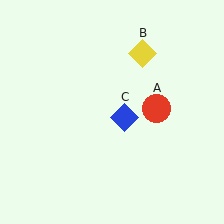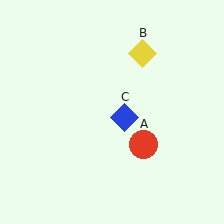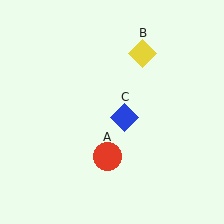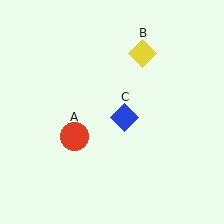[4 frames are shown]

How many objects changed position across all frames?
1 object changed position: red circle (object A).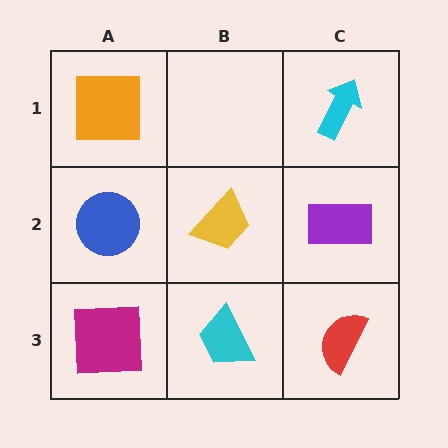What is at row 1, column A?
An orange square.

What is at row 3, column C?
A red semicircle.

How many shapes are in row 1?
2 shapes.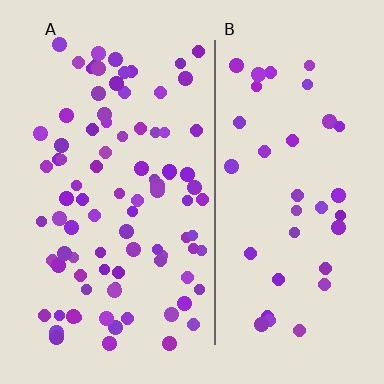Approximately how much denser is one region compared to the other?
Approximately 2.3× — region A over region B.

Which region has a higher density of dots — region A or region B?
A (the left).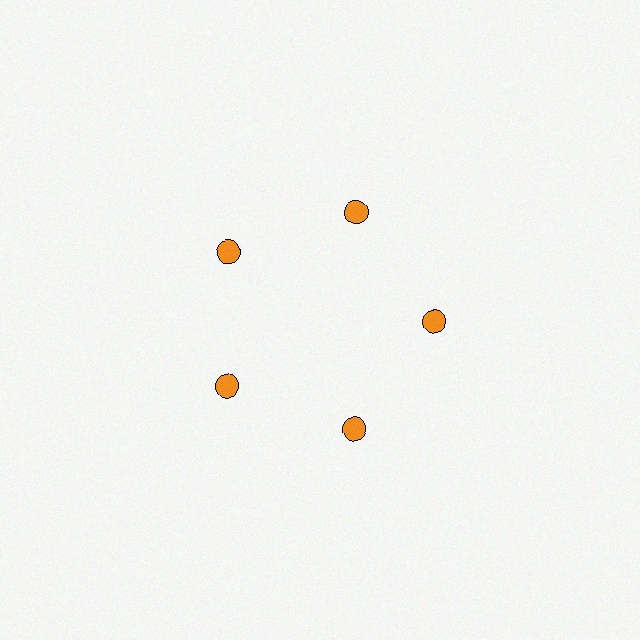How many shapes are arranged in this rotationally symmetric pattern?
There are 5 shapes, arranged in 5 groups of 1.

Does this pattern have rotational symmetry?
Yes, this pattern has 5-fold rotational symmetry. It looks the same after rotating 72 degrees around the center.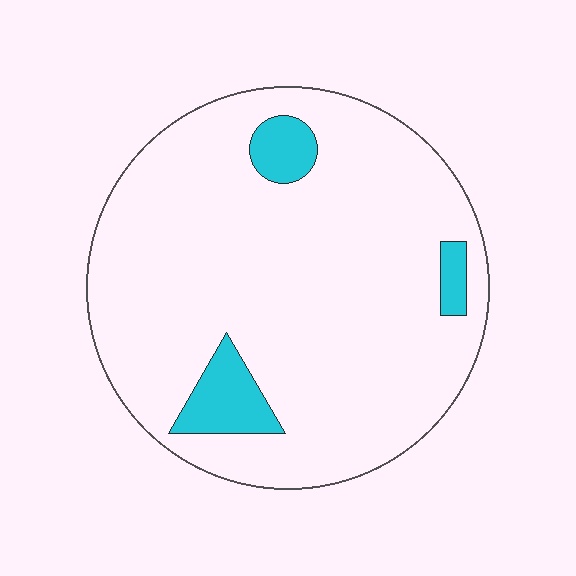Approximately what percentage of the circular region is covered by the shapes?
Approximately 10%.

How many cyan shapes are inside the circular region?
3.